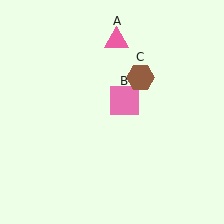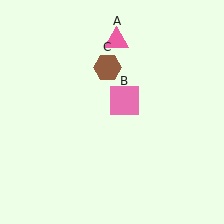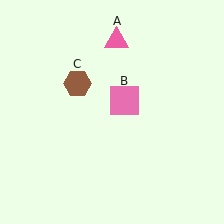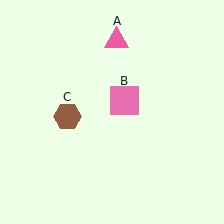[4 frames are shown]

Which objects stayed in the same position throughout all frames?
Pink triangle (object A) and pink square (object B) remained stationary.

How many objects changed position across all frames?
1 object changed position: brown hexagon (object C).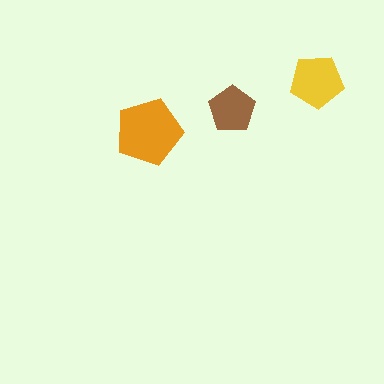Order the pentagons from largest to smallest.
the orange one, the yellow one, the brown one.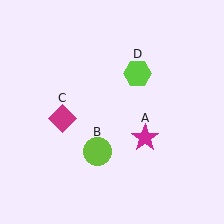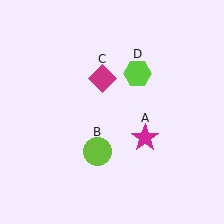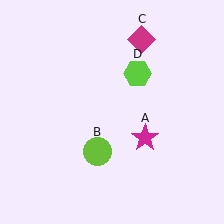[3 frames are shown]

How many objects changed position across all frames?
1 object changed position: magenta diamond (object C).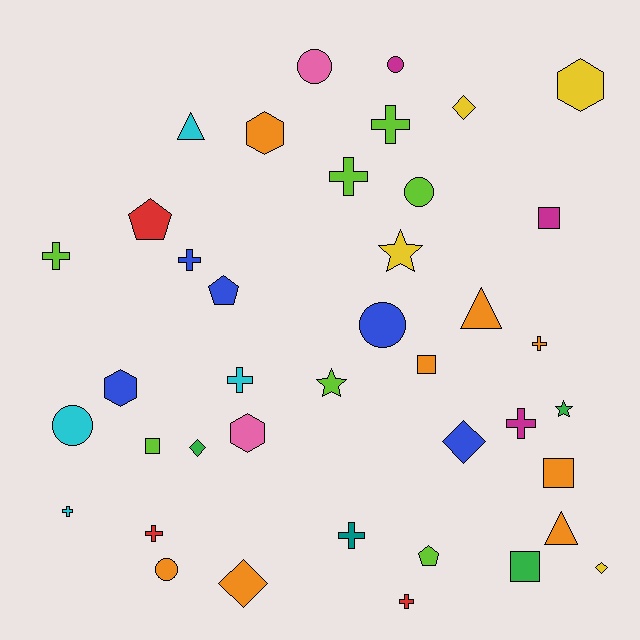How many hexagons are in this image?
There are 4 hexagons.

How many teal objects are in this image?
There is 1 teal object.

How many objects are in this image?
There are 40 objects.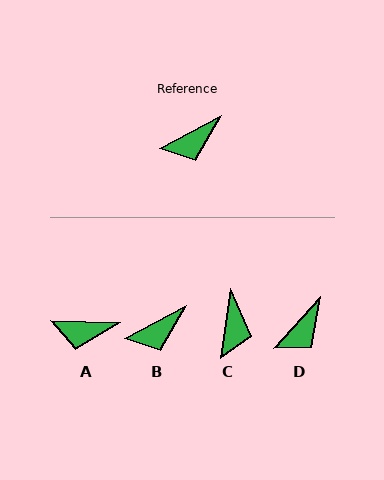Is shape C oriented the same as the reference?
No, it is off by about 54 degrees.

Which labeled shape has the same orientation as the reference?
B.